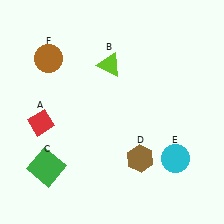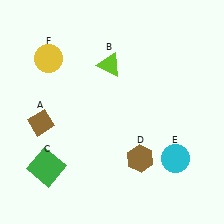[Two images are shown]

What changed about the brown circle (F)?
In Image 1, F is brown. In Image 2, it changed to yellow.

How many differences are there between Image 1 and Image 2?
There are 2 differences between the two images.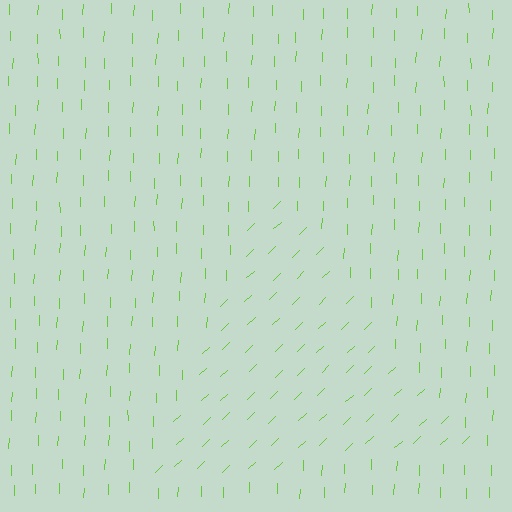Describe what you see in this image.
The image is filled with small lime line segments. A triangle region in the image has lines oriented differently from the surrounding lines, creating a visible texture boundary.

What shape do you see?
I see a triangle.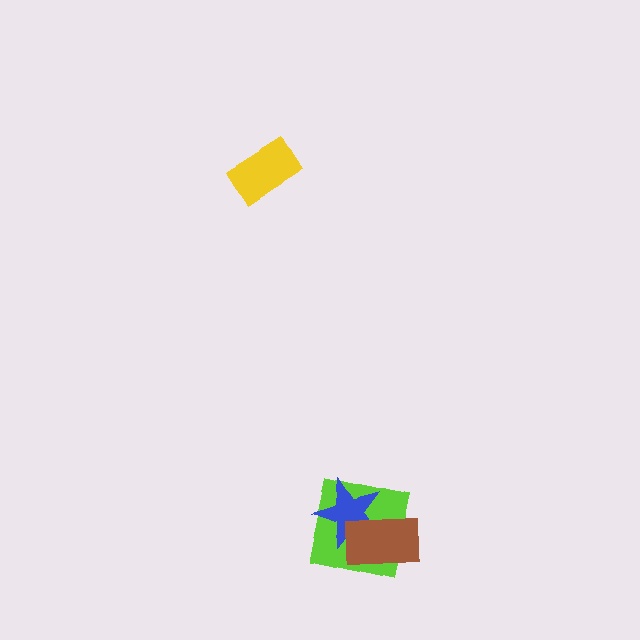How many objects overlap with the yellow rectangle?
0 objects overlap with the yellow rectangle.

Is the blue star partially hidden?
Yes, it is partially covered by another shape.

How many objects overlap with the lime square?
2 objects overlap with the lime square.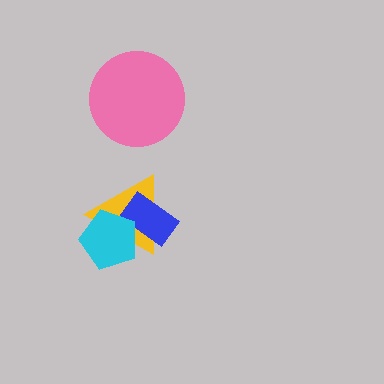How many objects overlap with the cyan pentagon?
2 objects overlap with the cyan pentagon.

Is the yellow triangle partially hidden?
Yes, it is partially covered by another shape.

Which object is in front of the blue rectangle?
The cyan pentagon is in front of the blue rectangle.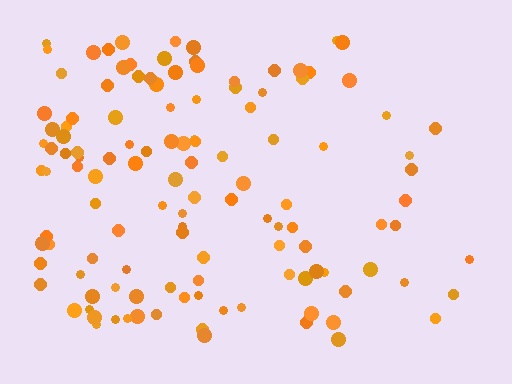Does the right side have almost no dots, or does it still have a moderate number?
Still a moderate number, just noticeably fewer than the left.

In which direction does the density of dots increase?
From right to left, with the left side densest.